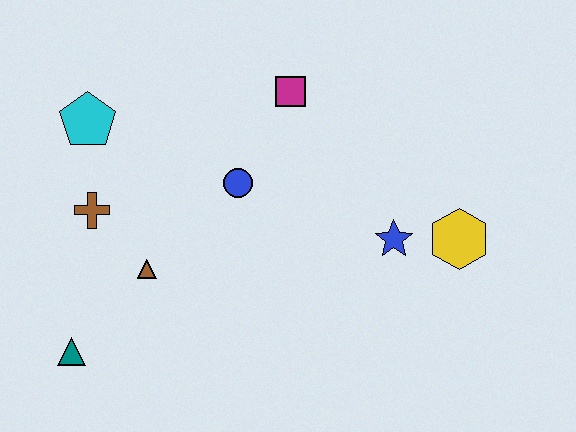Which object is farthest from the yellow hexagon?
The teal triangle is farthest from the yellow hexagon.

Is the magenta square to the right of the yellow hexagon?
No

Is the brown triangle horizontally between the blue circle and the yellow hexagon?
No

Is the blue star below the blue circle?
Yes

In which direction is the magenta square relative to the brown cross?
The magenta square is to the right of the brown cross.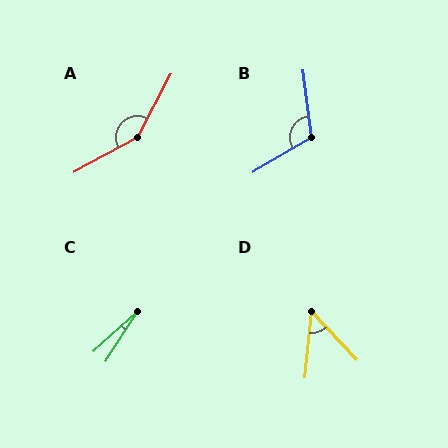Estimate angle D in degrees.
Approximately 48 degrees.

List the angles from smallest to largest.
C (15°), D (48°), B (114°), A (147°).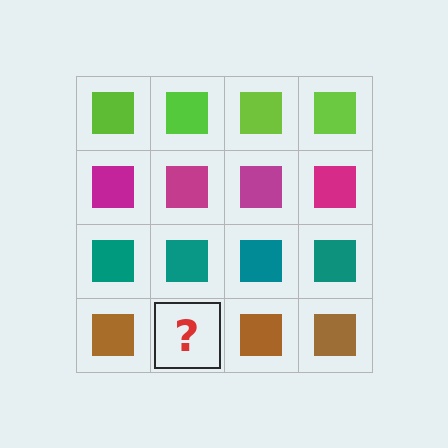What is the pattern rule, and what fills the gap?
The rule is that each row has a consistent color. The gap should be filled with a brown square.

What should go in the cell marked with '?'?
The missing cell should contain a brown square.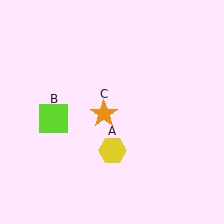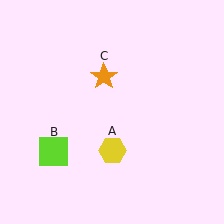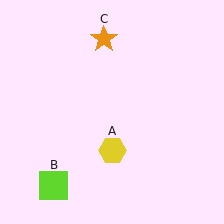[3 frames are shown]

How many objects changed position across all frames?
2 objects changed position: lime square (object B), orange star (object C).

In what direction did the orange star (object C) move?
The orange star (object C) moved up.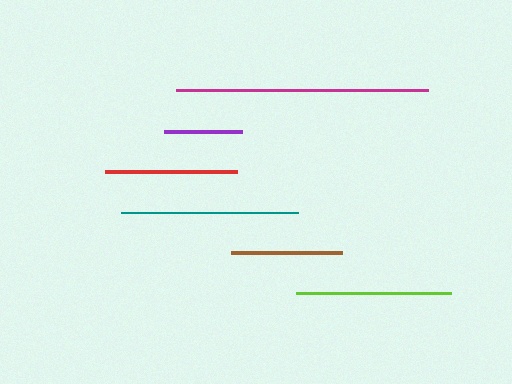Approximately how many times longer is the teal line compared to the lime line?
The teal line is approximately 1.1 times the length of the lime line.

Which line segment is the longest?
The magenta line is the longest at approximately 252 pixels.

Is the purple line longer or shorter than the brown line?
The brown line is longer than the purple line.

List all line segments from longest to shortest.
From longest to shortest: magenta, teal, lime, red, brown, purple.